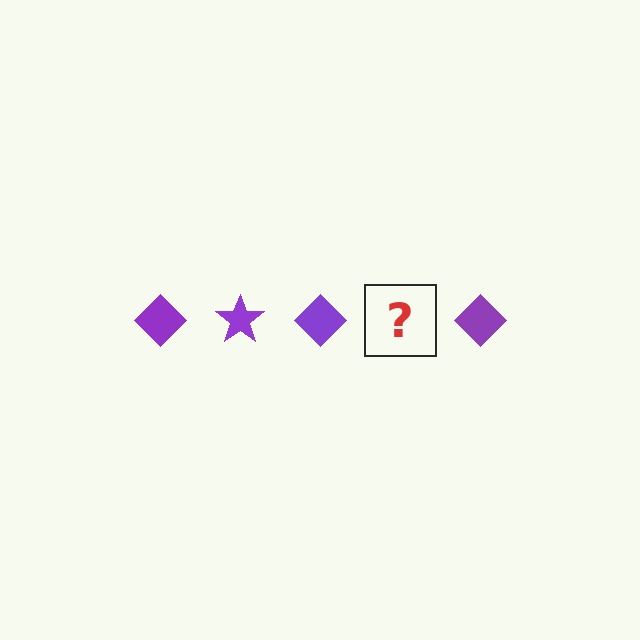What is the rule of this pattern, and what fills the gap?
The rule is that the pattern cycles through diamond, star shapes in purple. The gap should be filled with a purple star.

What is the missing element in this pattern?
The missing element is a purple star.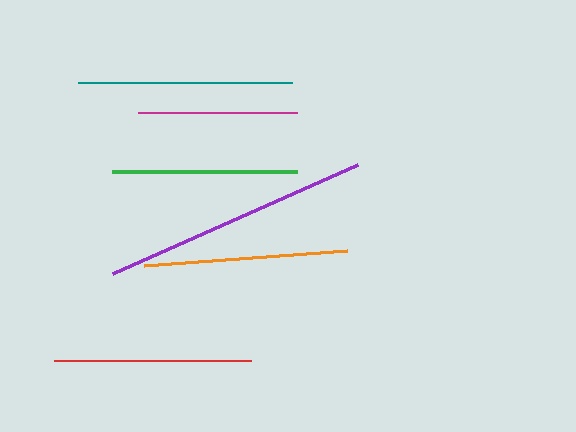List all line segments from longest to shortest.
From longest to shortest: purple, teal, orange, red, green, magenta.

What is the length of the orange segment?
The orange segment is approximately 204 pixels long.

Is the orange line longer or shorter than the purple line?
The purple line is longer than the orange line.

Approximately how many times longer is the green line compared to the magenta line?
The green line is approximately 1.2 times the length of the magenta line.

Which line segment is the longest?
The purple line is the longest at approximately 267 pixels.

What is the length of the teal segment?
The teal segment is approximately 214 pixels long.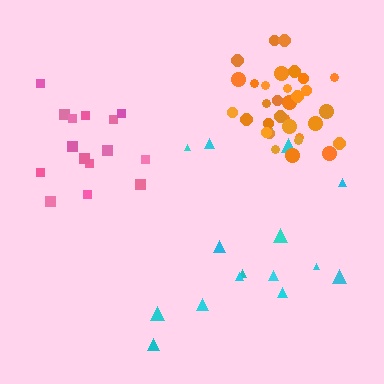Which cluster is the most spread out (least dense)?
Cyan.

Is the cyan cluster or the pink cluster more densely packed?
Pink.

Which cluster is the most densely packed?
Orange.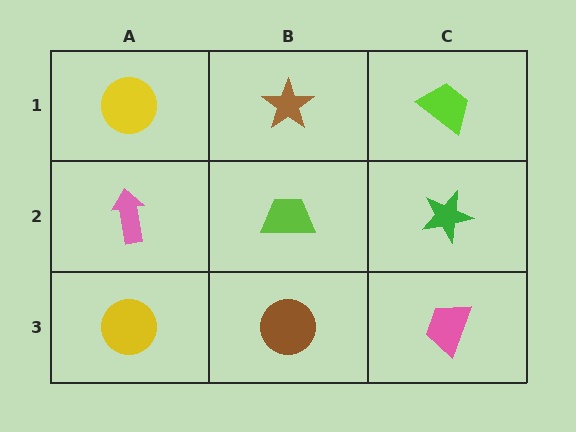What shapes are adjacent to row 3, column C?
A green star (row 2, column C), a brown circle (row 3, column B).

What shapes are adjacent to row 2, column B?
A brown star (row 1, column B), a brown circle (row 3, column B), a pink arrow (row 2, column A), a green star (row 2, column C).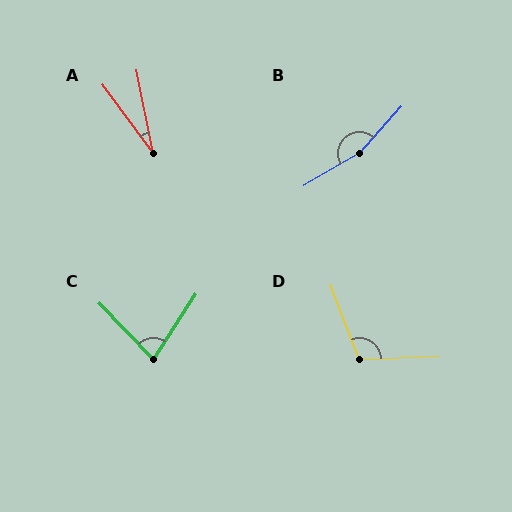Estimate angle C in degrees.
Approximately 77 degrees.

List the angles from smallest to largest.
A (25°), C (77°), D (109°), B (162°).